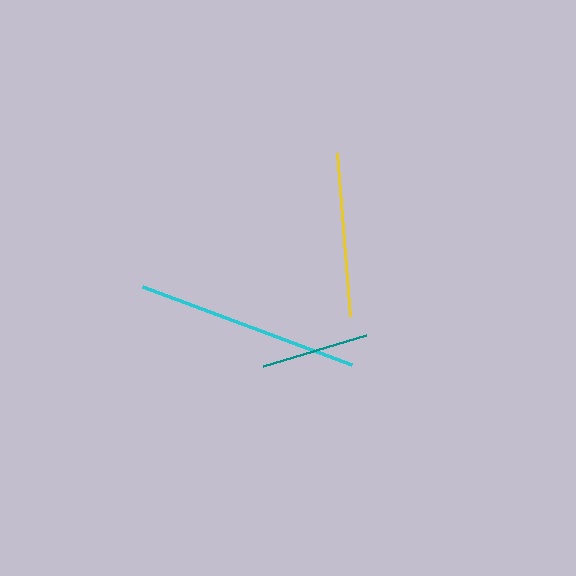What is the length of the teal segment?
The teal segment is approximately 107 pixels long.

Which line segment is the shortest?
The teal line is the shortest at approximately 107 pixels.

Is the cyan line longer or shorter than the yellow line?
The cyan line is longer than the yellow line.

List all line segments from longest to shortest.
From longest to shortest: cyan, yellow, teal.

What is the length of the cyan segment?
The cyan segment is approximately 223 pixels long.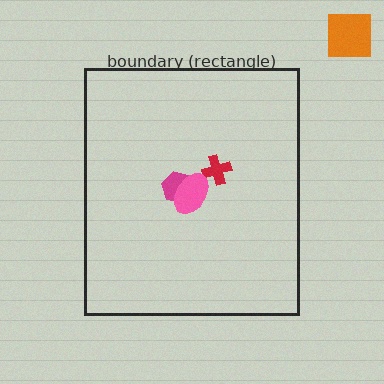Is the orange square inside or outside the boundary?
Outside.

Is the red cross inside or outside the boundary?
Inside.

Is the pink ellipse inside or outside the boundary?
Inside.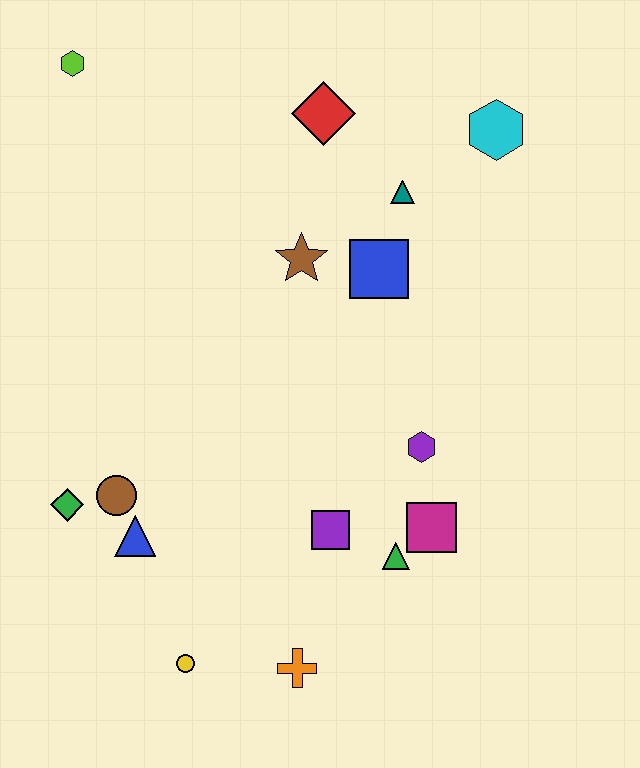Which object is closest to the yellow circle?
The orange cross is closest to the yellow circle.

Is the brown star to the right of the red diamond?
No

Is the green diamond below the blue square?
Yes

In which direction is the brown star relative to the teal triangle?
The brown star is to the left of the teal triangle.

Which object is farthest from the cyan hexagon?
The yellow circle is farthest from the cyan hexagon.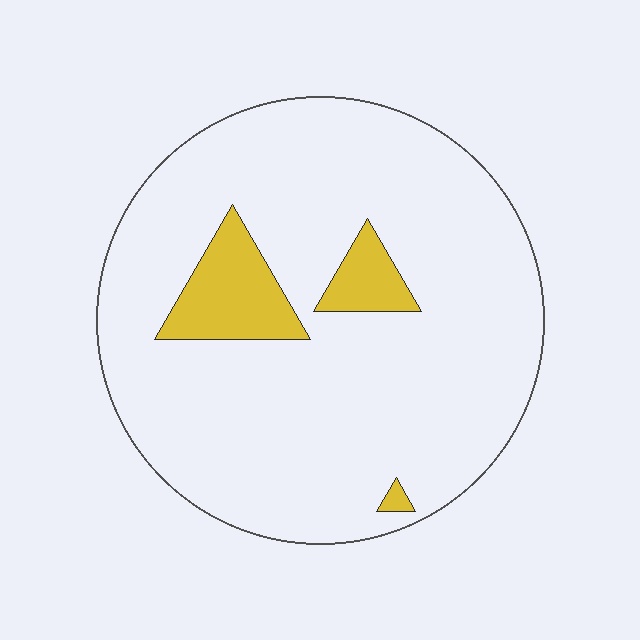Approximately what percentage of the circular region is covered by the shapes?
Approximately 10%.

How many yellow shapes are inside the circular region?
3.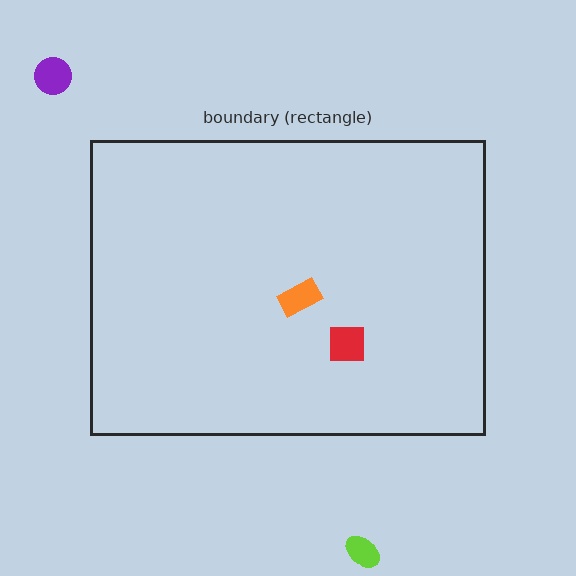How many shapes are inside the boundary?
2 inside, 2 outside.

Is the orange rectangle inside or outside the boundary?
Inside.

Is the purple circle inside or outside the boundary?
Outside.